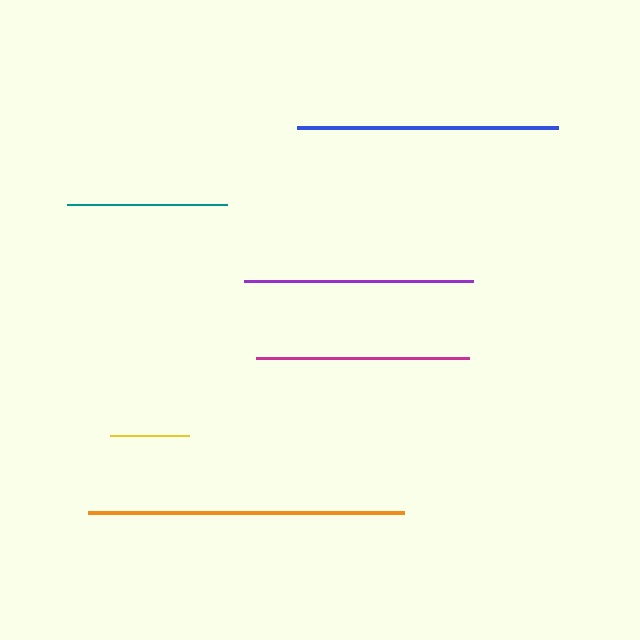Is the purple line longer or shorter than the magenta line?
The purple line is longer than the magenta line.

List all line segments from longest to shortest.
From longest to shortest: orange, blue, purple, magenta, teal, yellow.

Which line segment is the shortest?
The yellow line is the shortest at approximately 79 pixels.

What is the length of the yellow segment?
The yellow segment is approximately 79 pixels long.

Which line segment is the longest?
The orange line is the longest at approximately 316 pixels.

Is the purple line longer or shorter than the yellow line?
The purple line is longer than the yellow line.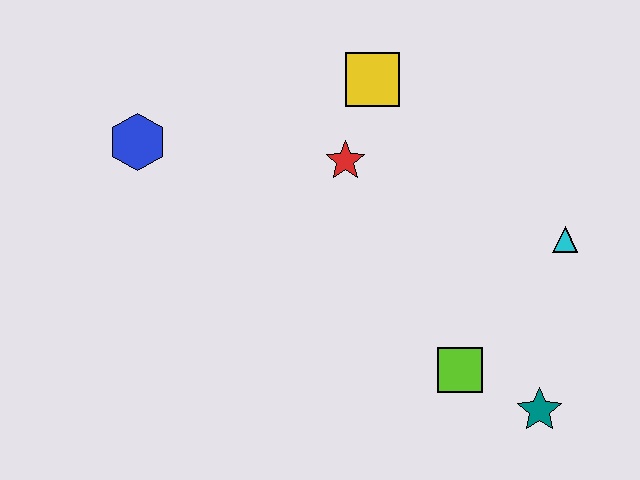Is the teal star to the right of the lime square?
Yes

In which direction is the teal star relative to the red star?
The teal star is below the red star.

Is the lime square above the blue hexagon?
No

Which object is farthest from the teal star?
The blue hexagon is farthest from the teal star.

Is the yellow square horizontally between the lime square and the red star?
Yes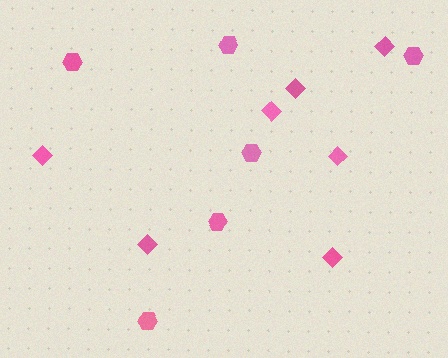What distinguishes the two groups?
There are 2 groups: one group of hexagons (6) and one group of diamonds (7).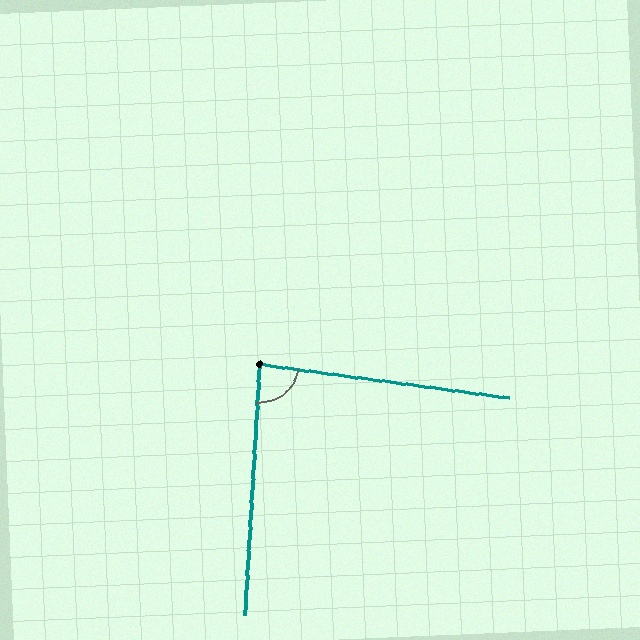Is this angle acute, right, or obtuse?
It is approximately a right angle.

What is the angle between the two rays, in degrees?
Approximately 86 degrees.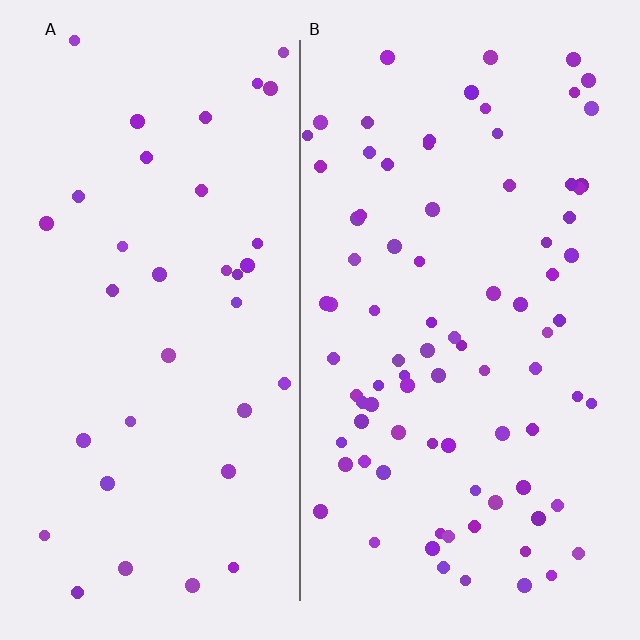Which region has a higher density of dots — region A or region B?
B (the right).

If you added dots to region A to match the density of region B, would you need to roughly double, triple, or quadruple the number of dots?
Approximately double.